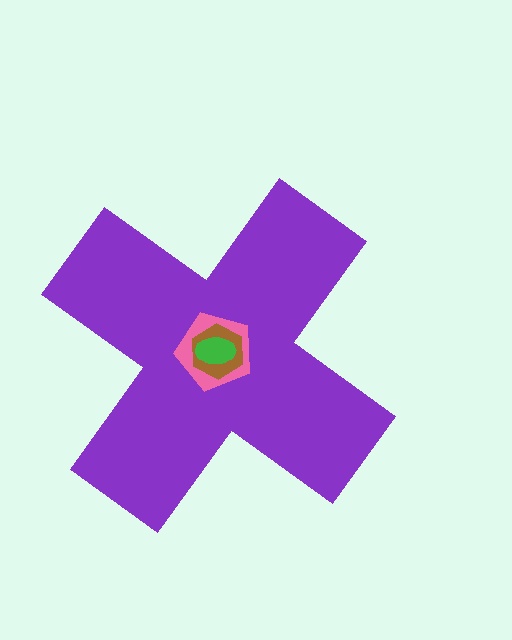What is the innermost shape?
The green ellipse.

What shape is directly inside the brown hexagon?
The green ellipse.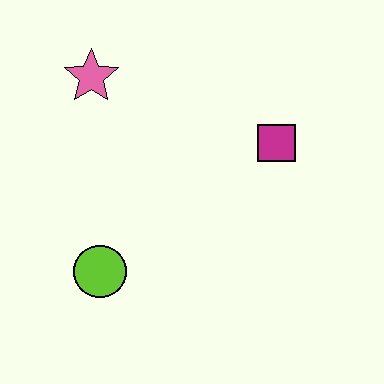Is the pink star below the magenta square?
No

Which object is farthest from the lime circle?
The magenta square is farthest from the lime circle.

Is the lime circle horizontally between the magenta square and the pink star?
Yes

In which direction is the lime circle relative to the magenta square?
The lime circle is to the left of the magenta square.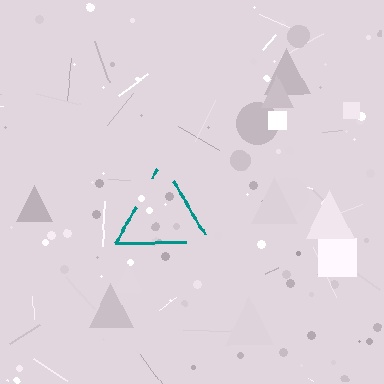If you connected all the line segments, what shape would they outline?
They would outline a triangle.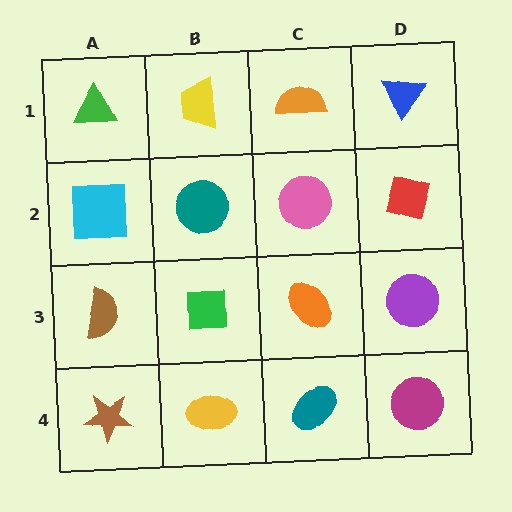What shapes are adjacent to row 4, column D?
A purple circle (row 3, column D), a teal ellipse (row 4, column C).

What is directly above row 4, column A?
A brown semicircle.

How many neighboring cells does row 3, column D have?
3.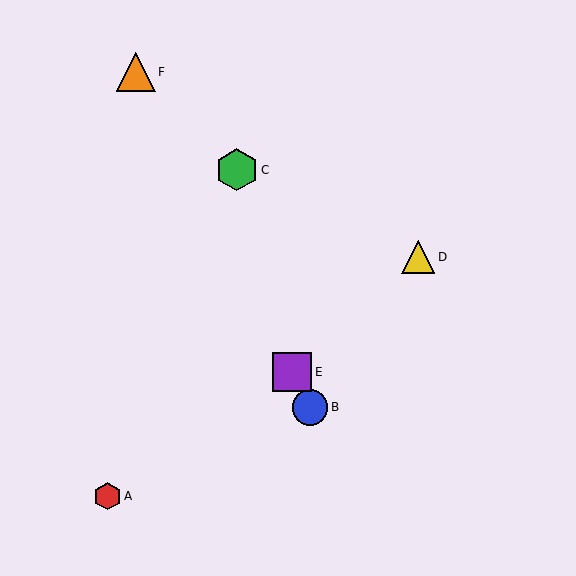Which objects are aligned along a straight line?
Objects B, E, F are aligned along a straight line.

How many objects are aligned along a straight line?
3 objects (B, E, F) are aligned along a straight line.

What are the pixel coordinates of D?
Object D is at (418, 257).